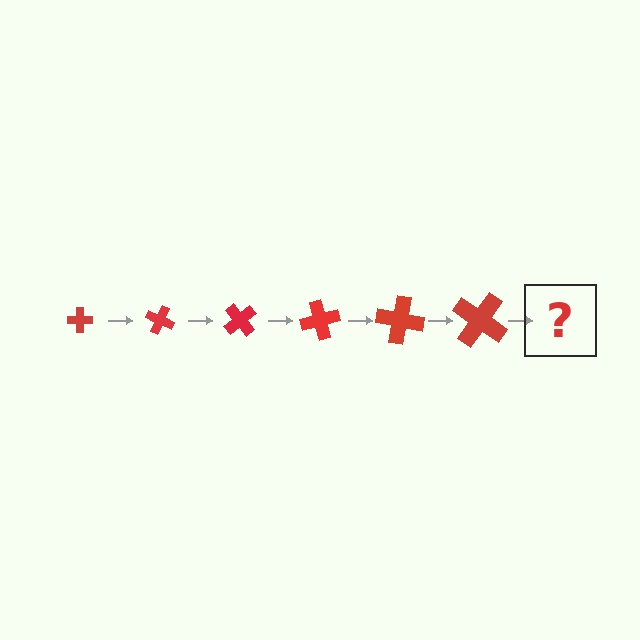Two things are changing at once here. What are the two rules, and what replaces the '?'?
The two rules are that the cross grows larger each step and it rotates 25 degrees each step. The '?' should be a cross, larger than the previous one and rotated 150 degrees from the start.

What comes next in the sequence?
The next element should be a cross, larger than the previous one and rotated 150 degrees from the start.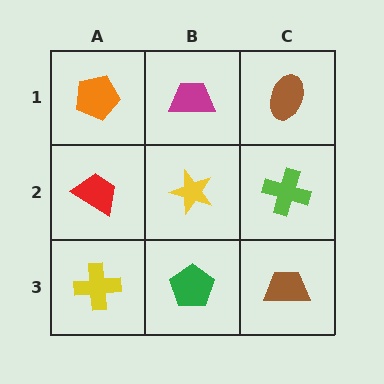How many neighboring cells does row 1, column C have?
2.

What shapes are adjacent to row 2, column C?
A brown ellipse (row 1, column C), a brown trapezoid (row 3, column C), a yellow star (row 2, column B).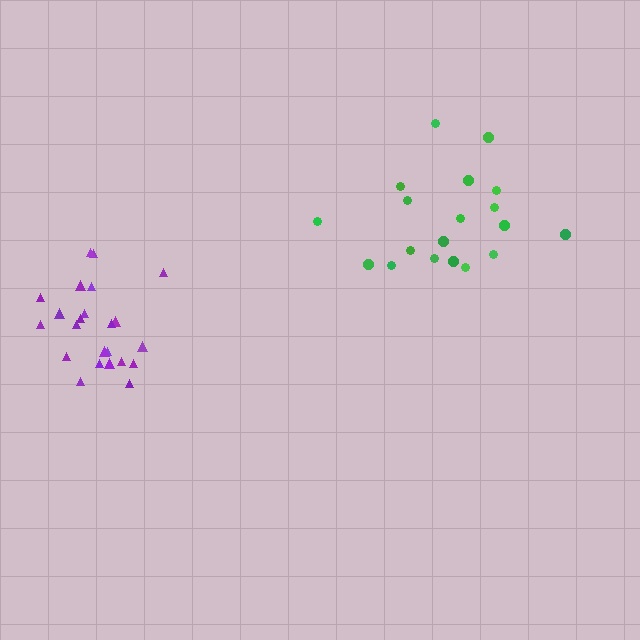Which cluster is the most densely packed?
Purple.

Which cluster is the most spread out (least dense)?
Green.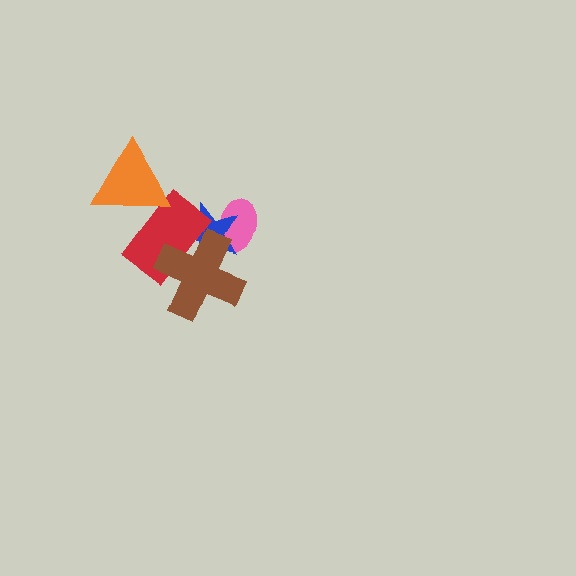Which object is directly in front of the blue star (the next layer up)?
The red rectangle is directly in front of the blue star.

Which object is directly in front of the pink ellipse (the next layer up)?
The blue star is directly in front of the pink ellipse.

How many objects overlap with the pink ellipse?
2 objects overlap with the pink ellipse.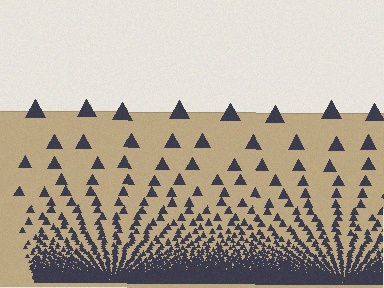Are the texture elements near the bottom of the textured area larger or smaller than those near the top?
Smaller. The gradient is inverted — elements near the bottom are smaller and denser.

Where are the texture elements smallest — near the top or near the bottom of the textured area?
Near the bottom.